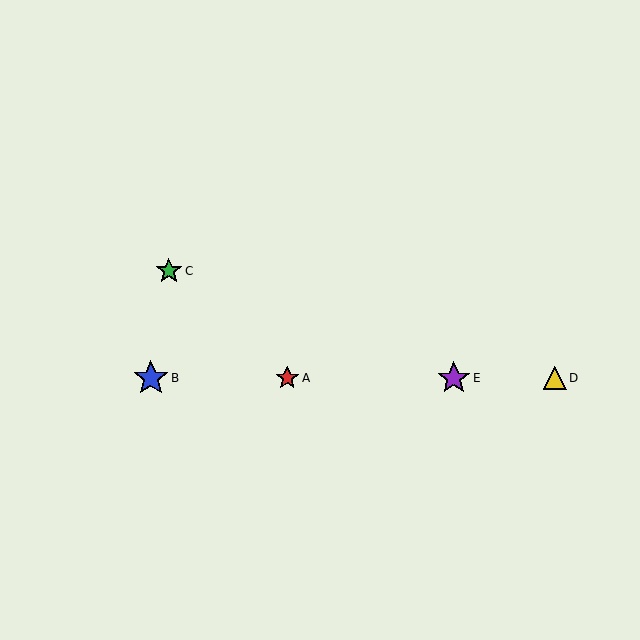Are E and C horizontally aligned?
No, E is at y≈378 and C is at y≈271.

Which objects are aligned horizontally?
Objects A, B, D, E are aligned horizontally.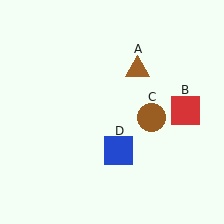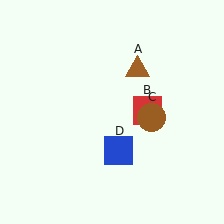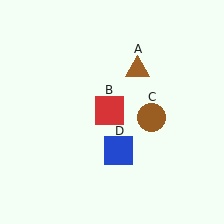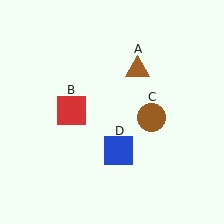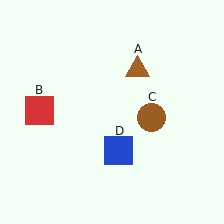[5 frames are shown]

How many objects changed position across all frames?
1 object changed position: red square (object B).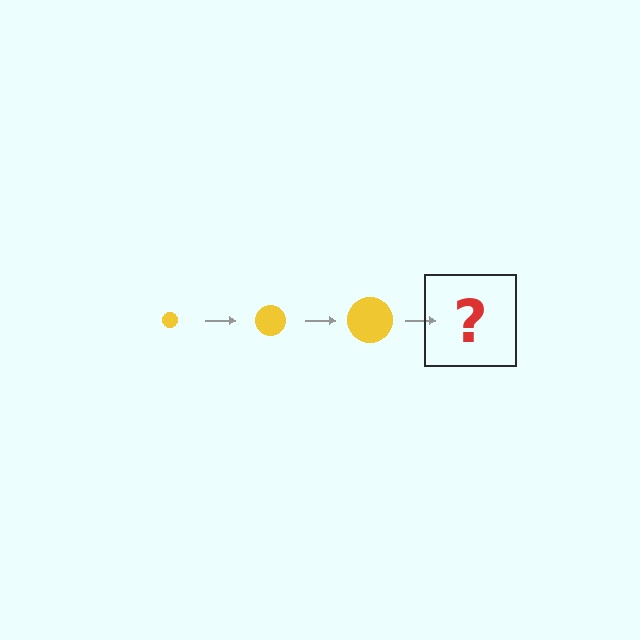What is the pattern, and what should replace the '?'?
The pattern is that the circle gets progressively larger each step. The '?' should be a yellow circle, larger than the previous one.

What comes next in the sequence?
The next element should be a yellow circle, larger than the previous one.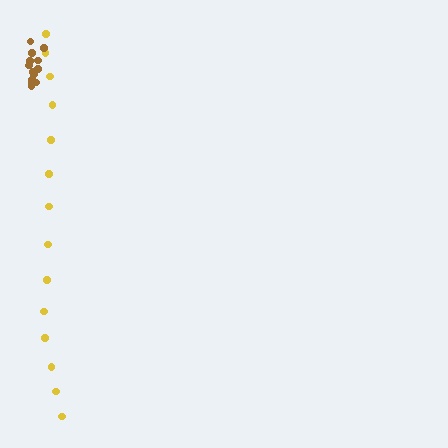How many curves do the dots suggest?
There are 2 distinct paths.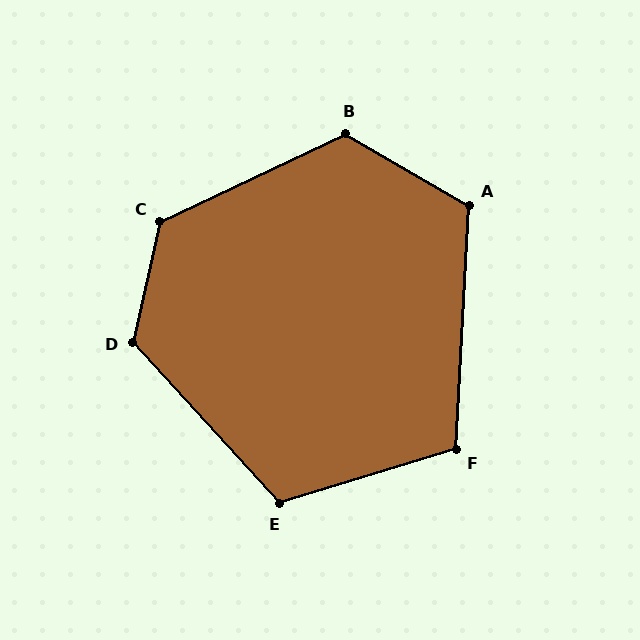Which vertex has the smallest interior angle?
F, at approximately 110 degrees.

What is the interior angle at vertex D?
Approximately 125 degrees (obtuse).